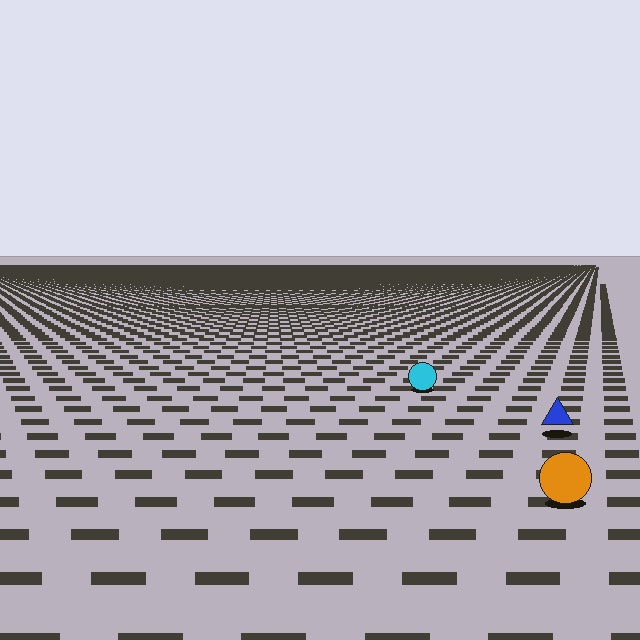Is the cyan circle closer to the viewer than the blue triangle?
No. The blue triangle is closer — you can tell from the texture gradient: the ground texture is coarser near it.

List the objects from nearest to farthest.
From nearest to farthest: the orange circle, the blue triangle, the cyan circle.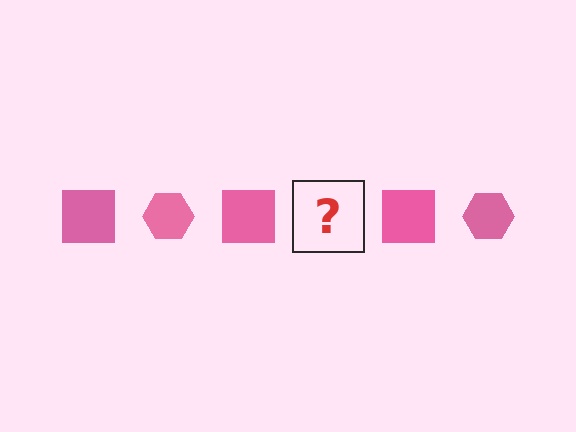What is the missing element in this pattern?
The missing element is a pink hexagon.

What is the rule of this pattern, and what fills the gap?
The rule is that the pattern cycles through square, hexagon shapes in pink. The gap should be filled with a pink hexagon.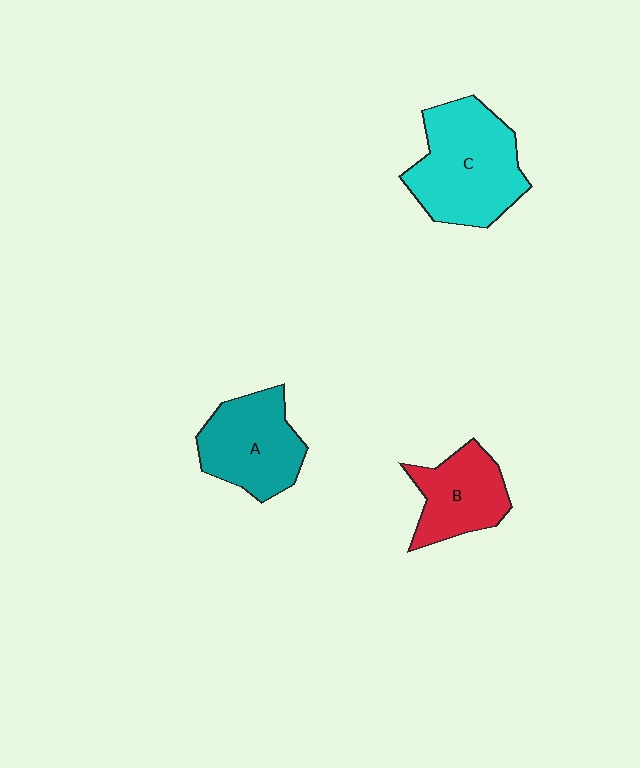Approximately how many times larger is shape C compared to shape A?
Approximately 1.3 times.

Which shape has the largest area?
Shape C (cyan).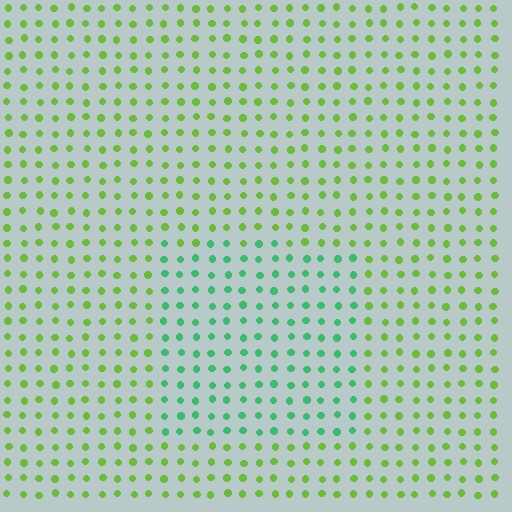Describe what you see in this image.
The image is filled with small lime elements in a uniform arrangement. A rectangle-shaped region is visible where the elements are tinted to a slightly different hue, forming a subtle color boundary.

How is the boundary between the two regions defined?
The boundary is defined purely by a slight shift in hue (about 47 degrees). Spacing, size, and orientation are identical on both sides.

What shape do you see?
I see a rectangle.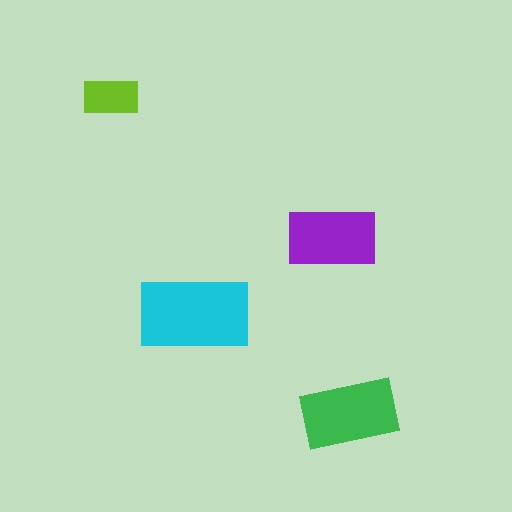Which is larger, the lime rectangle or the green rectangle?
The green one.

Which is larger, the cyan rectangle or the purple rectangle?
The cyan one.